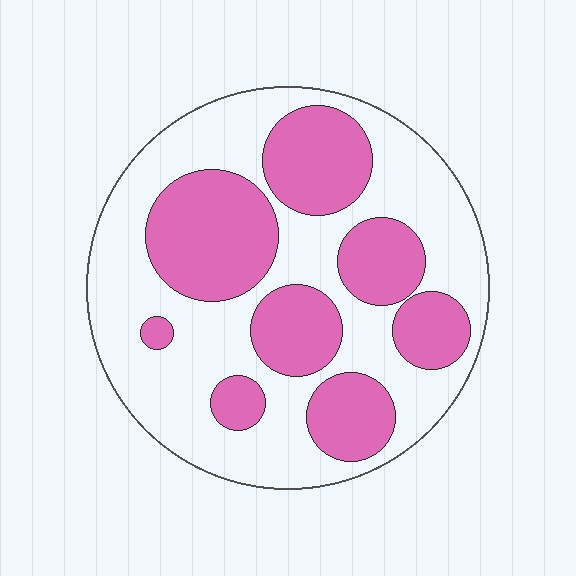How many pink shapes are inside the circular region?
8.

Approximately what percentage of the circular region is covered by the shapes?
Approximately 40%.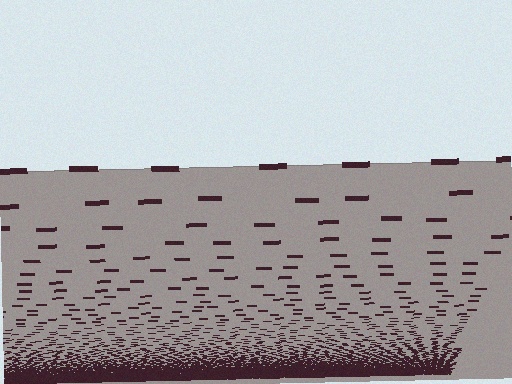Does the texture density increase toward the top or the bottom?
Density increases toward the bottom.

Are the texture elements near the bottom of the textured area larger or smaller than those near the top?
Smaller. The gradient is inverted — elements near the bottom are smaller and denser.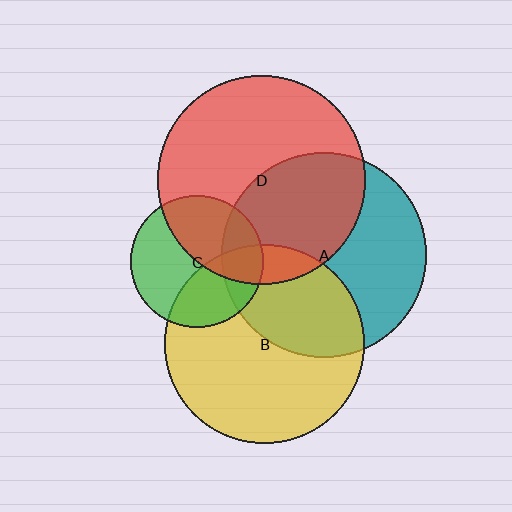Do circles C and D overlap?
Yes.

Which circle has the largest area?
Circle D (red).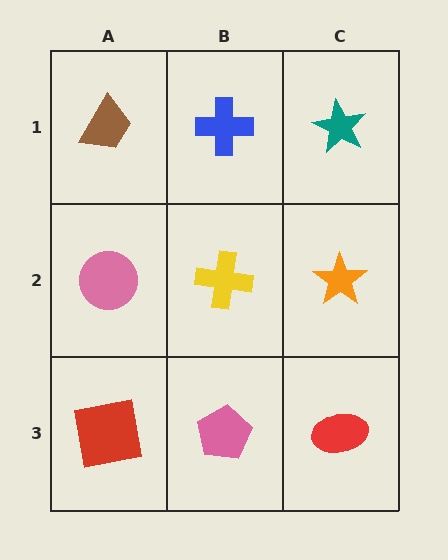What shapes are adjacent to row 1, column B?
A yellow cross (row 2, column B), a brown trapezoid (row 1, column A), a teal star (row 1, column C).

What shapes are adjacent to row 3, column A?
A pink circle (row 2, column A), a pink pentagon (row 3, column B).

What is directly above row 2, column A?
A brown trapezoid.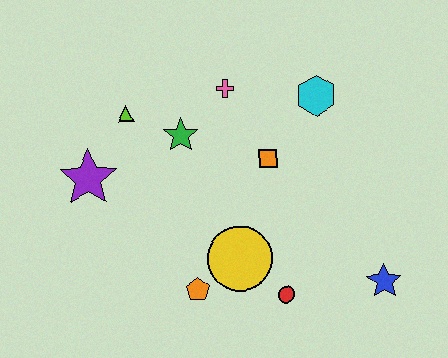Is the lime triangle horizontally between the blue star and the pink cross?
No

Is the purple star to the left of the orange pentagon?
Yes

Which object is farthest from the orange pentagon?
The cyan hexagon is farthest from the orange pentagon.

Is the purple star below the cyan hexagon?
Yes